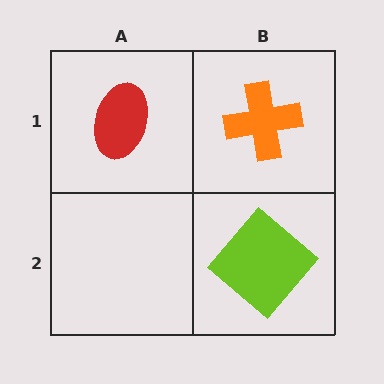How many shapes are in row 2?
1 shape.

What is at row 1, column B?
An orange cross.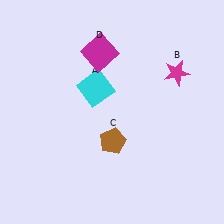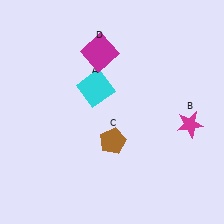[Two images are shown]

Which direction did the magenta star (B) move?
The magenta star (B) moved down.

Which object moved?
The magenta star (B) moved down.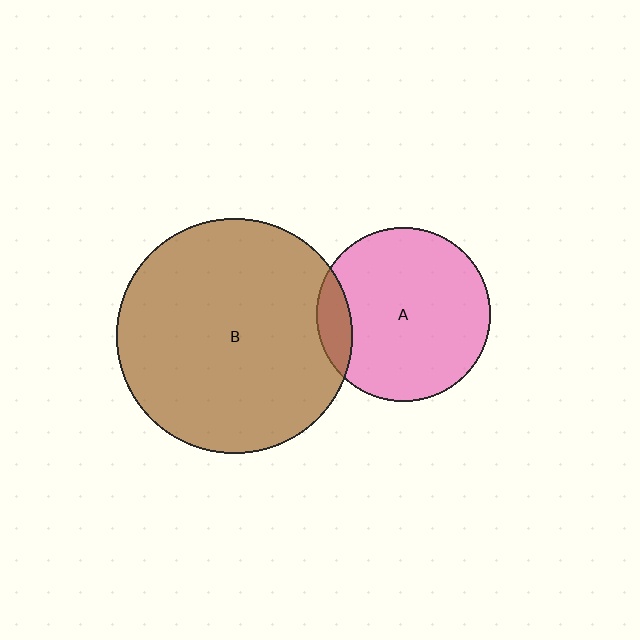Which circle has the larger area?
Circle B (brown).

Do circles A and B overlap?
Yes.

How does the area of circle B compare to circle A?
Approximately 1.8 times.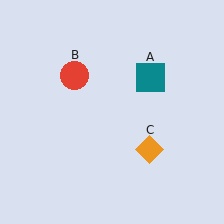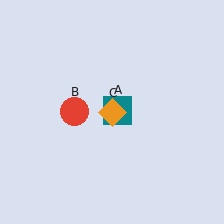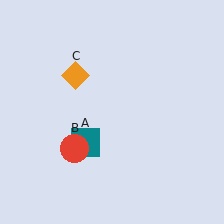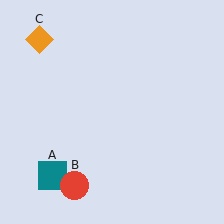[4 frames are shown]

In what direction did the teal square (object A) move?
The teal square (object A) moved down and to the left.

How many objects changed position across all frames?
3 objects changed position: teal square (object A), red circle (object B), orange diamond (object C).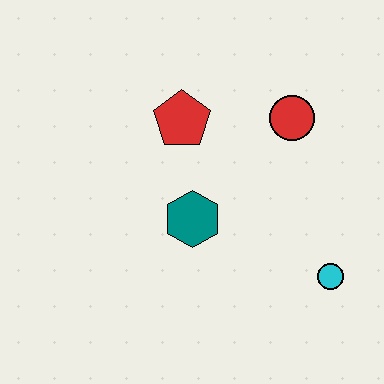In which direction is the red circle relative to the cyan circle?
The red circle is above the cyan circle.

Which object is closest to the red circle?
The red pentagon is closest to the red circle.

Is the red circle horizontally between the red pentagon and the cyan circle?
Yes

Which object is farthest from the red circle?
The cyan circle is farthest from the red circle.